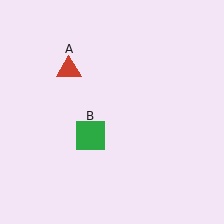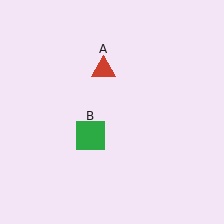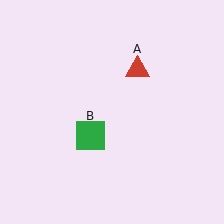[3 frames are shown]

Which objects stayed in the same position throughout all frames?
Green square (object B) remained stationary.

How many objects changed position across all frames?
1 object changed position: red triangle (object A).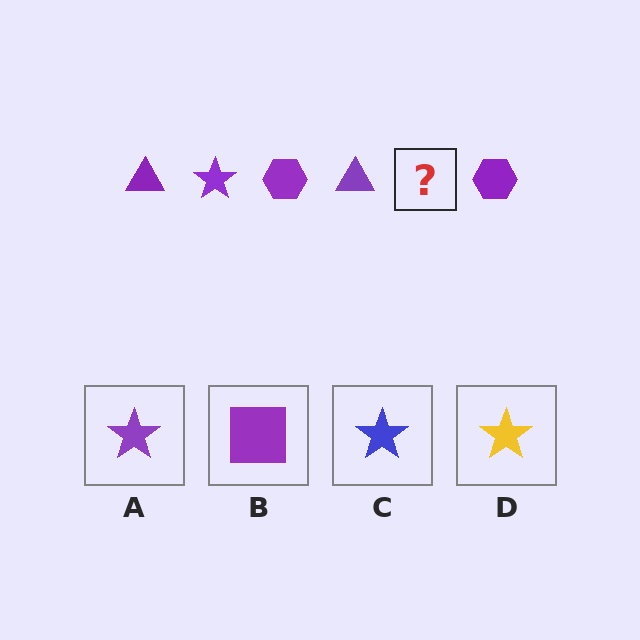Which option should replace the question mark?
Option A.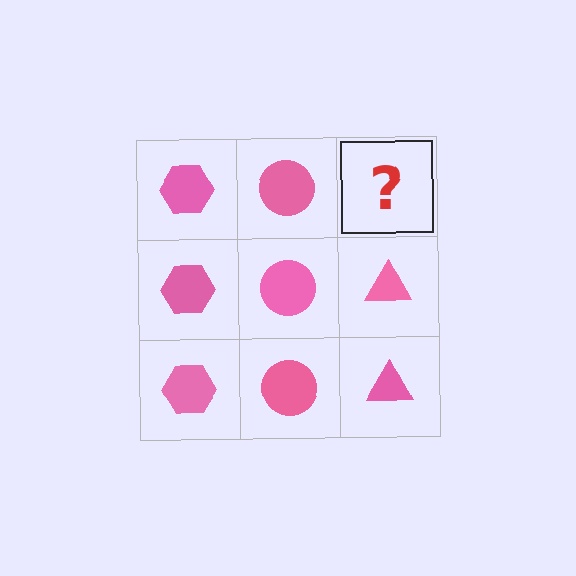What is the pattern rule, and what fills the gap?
The rule is that each column has a consistent shape. The gap should be filled with a pink triangle.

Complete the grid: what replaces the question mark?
The question mark should be replaced with a pink triangle.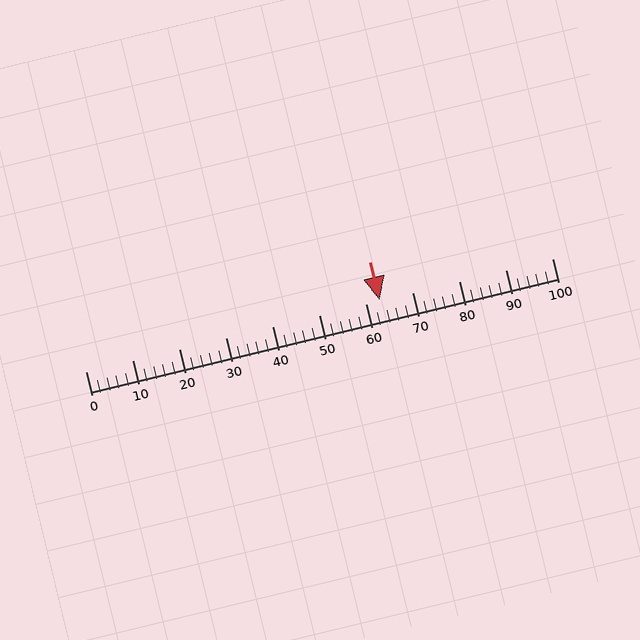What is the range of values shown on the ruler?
The ruler shows values from 0 to 100.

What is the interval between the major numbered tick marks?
The major tick marks are spaced 10 units apart.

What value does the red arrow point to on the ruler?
The red arrow points to approximately 63.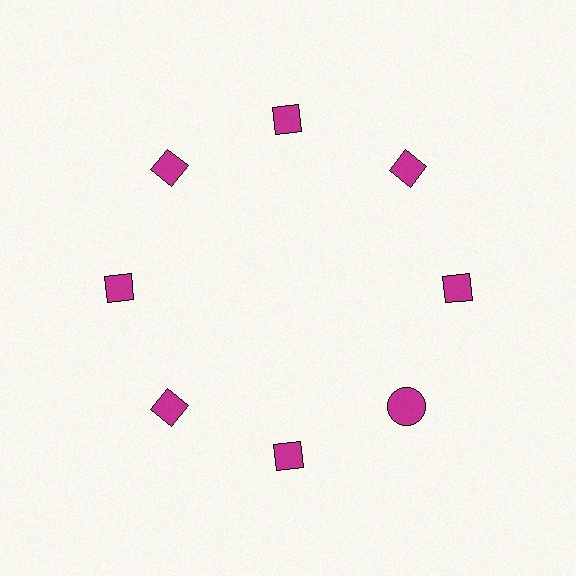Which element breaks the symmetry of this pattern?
The magenta circle at roughly the 4 o'clock position breaks the symmetry. All other shapes are magenta diamonds.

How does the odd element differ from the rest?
It has a different shape: circle instead of diamond.